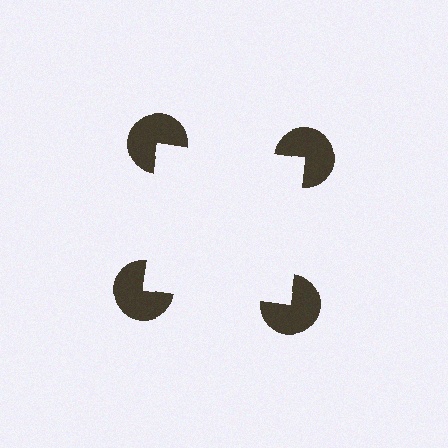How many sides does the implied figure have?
4 sides.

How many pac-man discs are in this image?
There are 4 — one at each vertex of the illusory square.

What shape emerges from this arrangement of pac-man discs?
An illusory square — its edges are inferred from the aligned wedge cuts in the pac-man discs, not physically drawn.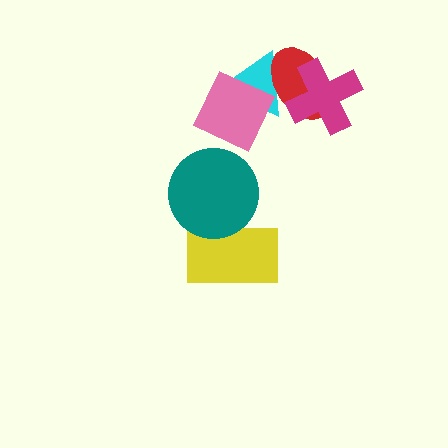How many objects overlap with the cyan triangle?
3 objects overlap with the cyan triangle.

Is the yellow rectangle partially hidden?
Yes, it is partially covered by another shape.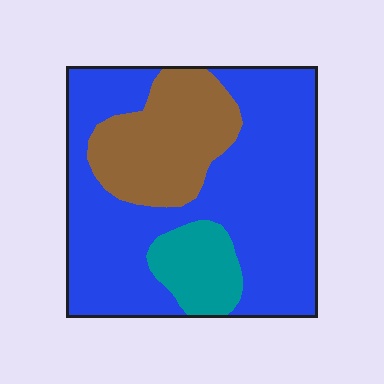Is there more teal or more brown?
Brown.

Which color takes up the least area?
Teal, at roughly 10%.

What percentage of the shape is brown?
Brown covers 23% of the shape.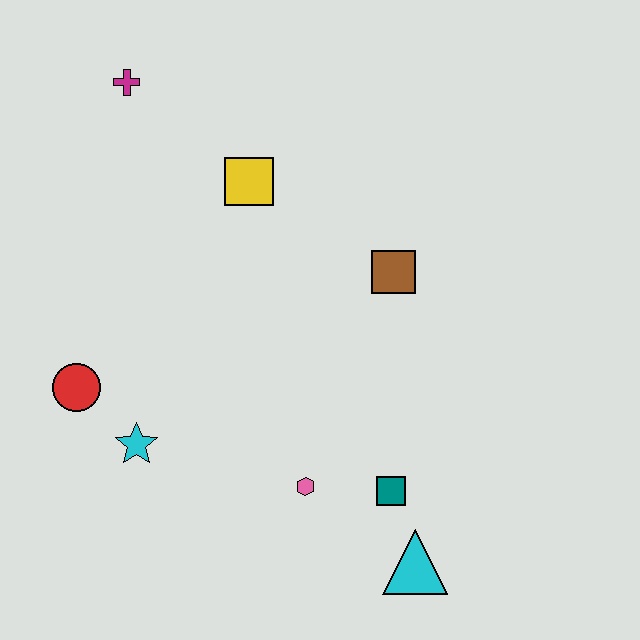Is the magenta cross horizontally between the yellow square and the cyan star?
No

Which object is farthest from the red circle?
The cyan triangle is farthest from the red circle.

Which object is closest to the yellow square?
The magenta cross is closest to the yellow square.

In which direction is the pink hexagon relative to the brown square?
The pink hexagon is below the brown square.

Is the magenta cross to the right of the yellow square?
No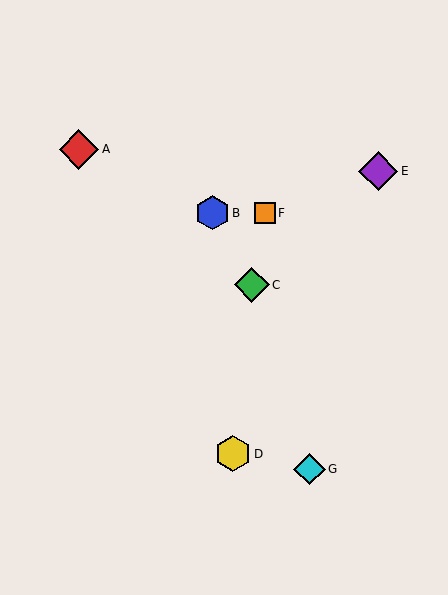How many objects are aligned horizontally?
2 objects (B, F) are aligned horizontally.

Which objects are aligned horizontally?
Objects B, F are aligned horizontally.